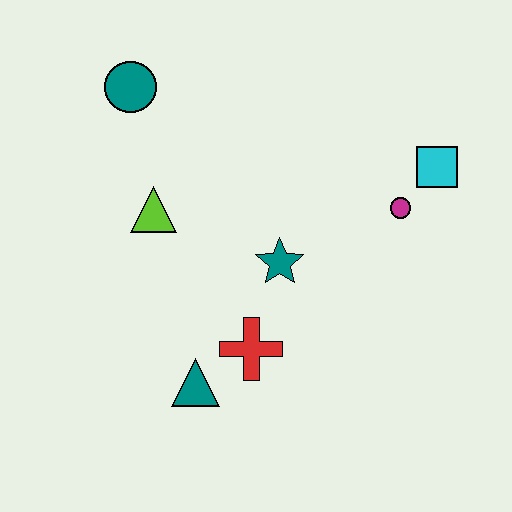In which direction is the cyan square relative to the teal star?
The cyan square is to the right of the teal star.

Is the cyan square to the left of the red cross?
No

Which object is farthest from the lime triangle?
The cyan square is farthest from the lime triangle.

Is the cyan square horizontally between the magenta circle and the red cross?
No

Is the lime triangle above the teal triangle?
Yes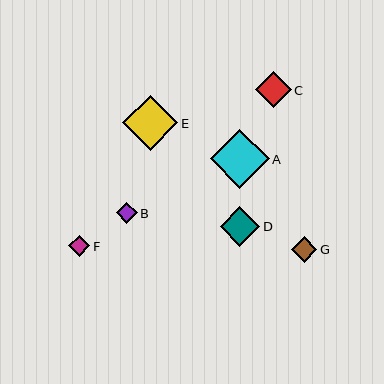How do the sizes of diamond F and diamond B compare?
Diamond F and diamond B are approximately the same size.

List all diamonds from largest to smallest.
From largest to smallest: A, E, D, C, G, F, B.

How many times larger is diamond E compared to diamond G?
Diamond E is approximately 2.2 times the size of diamond G.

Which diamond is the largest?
Diamond A is the largest with a size of approximately 59 pixels.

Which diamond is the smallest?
Diamond B is the smallest with a size of approximately 21 pixels.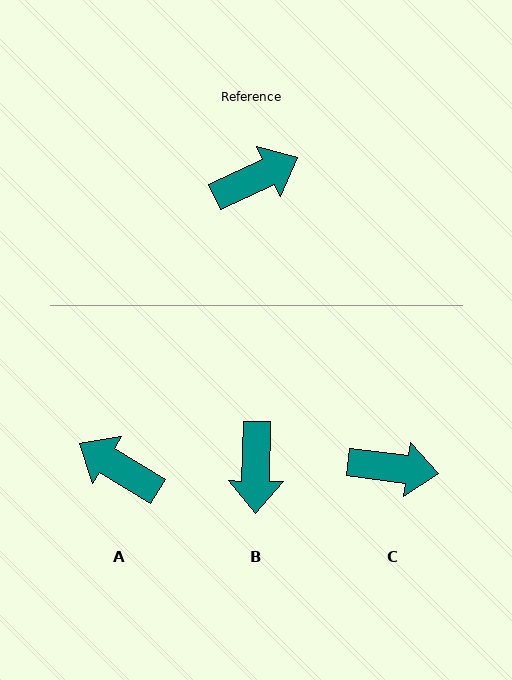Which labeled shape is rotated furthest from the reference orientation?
A, about 123 degrees away.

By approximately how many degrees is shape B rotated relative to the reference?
Approximately 117 degrees clockwise.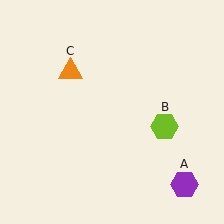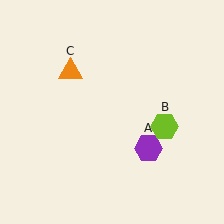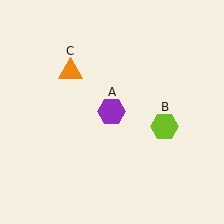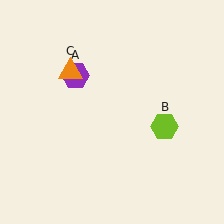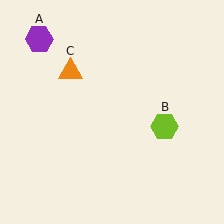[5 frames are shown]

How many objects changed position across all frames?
1 object changed position: purple hexagon (object A).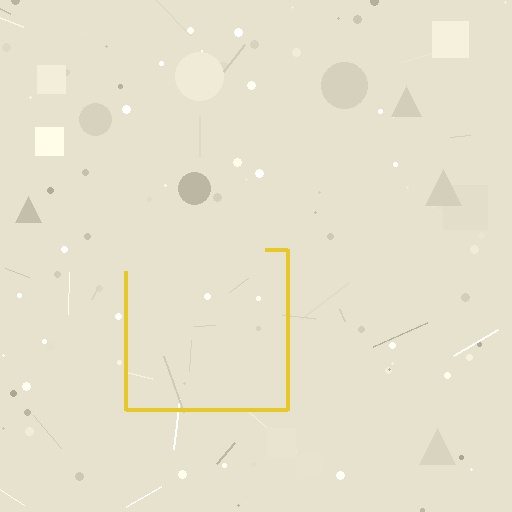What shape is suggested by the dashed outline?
The dashed outline suggests a square.